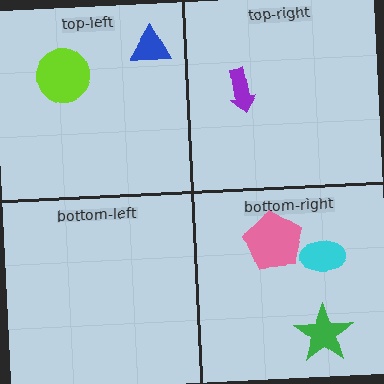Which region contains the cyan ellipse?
The bottom-right region.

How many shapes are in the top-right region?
1.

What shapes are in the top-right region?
The purple arrow.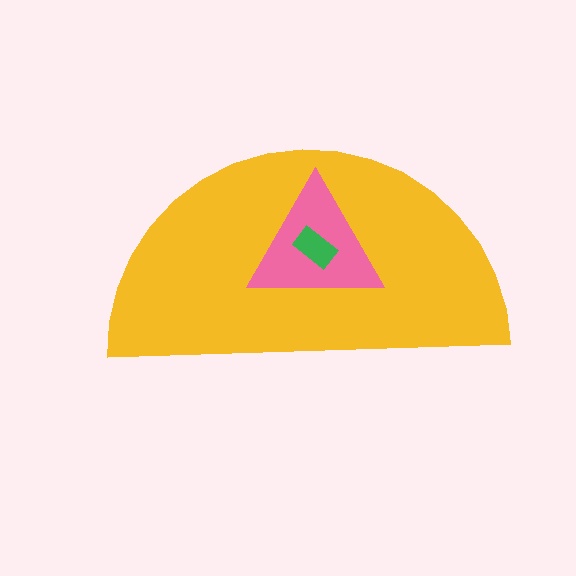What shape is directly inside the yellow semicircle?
The pink triangle.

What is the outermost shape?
The yellow semicircle.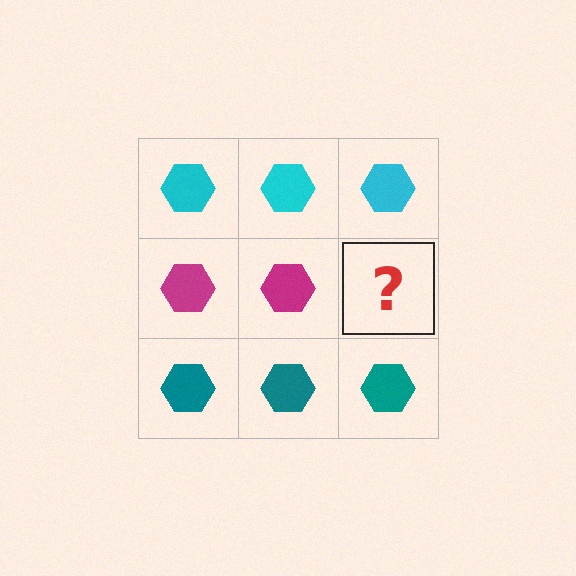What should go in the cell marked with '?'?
The missing cell should contain a magenta hexagon.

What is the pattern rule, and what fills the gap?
The rule is that each row has a consistent color. The gap should be filled with a magenta hexagon.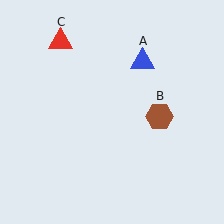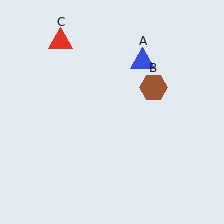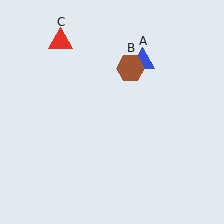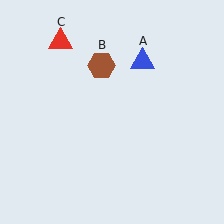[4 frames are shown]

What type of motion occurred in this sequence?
The brown hexagon (object B) rotated counterclockwise around the center of the scene.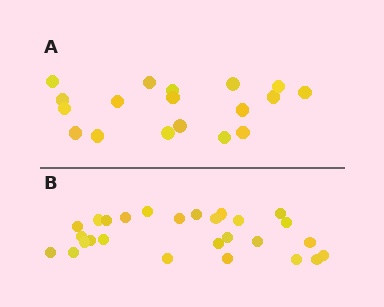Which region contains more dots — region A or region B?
Region B (the bottom region) has more dots.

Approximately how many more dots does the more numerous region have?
Region B has roughly 8 or so more dots than region A.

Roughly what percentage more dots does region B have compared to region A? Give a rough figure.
About 50% more.